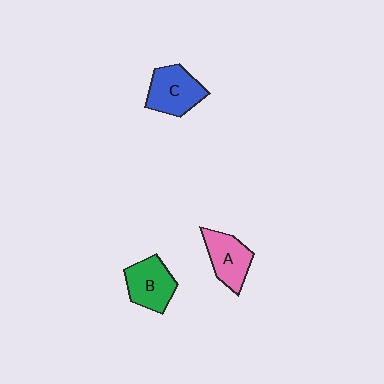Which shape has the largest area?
Shape C (blue).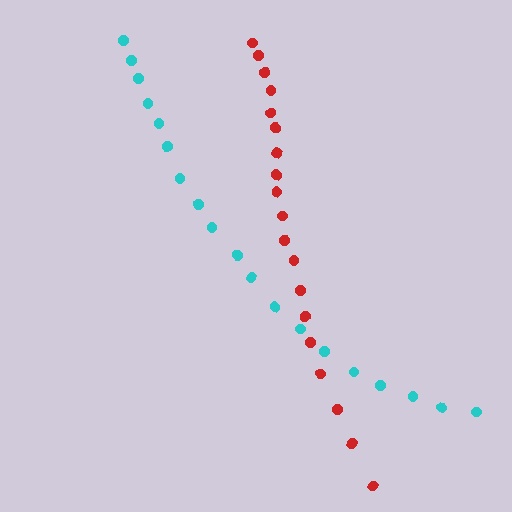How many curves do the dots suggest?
There are 2 distinct paths.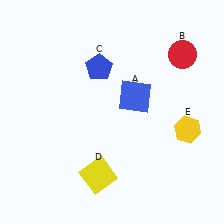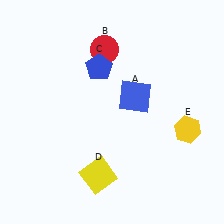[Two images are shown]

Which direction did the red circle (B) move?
The red circle (B) moved left.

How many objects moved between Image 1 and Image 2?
1 object moved between the two images.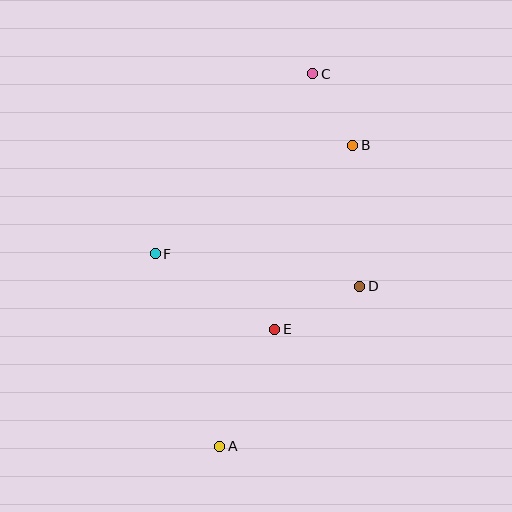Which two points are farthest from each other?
Points A and C are farthest from each other.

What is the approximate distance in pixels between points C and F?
The distance between C and F is approximately 239 pixels.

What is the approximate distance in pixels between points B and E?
The distance between B and E is approximately 200 pixels.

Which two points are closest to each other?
Points B and C are closest to each other.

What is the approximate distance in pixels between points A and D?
The distance between A and D is approximately 213 pixels.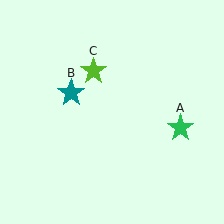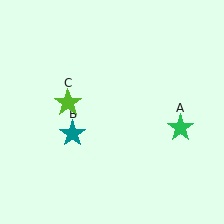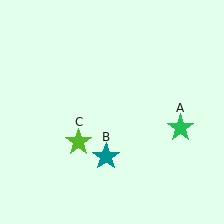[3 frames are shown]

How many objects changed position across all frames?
2 objects changed position: teal star (object B), lime star (object C).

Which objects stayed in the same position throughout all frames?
Green star (object A) remained stationary.